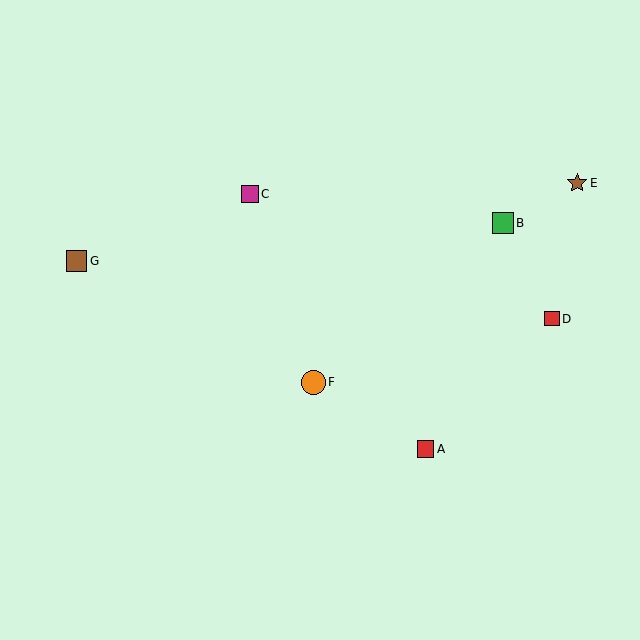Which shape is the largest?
The orange circle (labeled F) is the largest.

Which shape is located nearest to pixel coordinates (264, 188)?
The magenta square (labeled C) at (250, 194) is nearest to that location.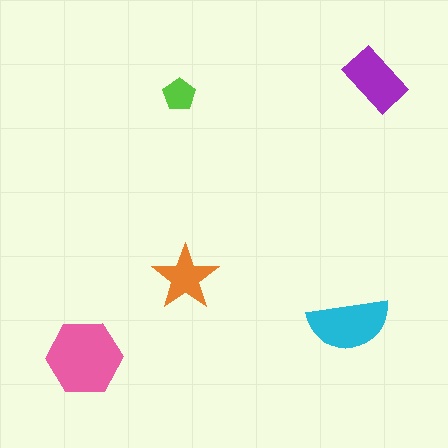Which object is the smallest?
The lime pentagon.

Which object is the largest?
The pink hexagon.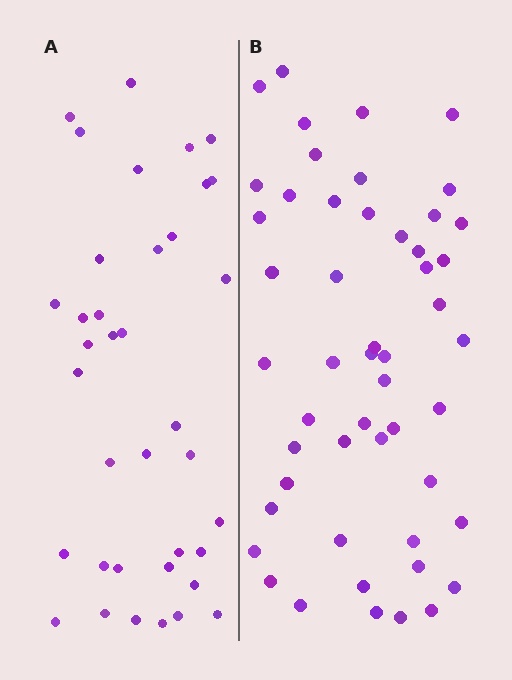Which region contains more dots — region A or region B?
Region B (the right region) has more dots.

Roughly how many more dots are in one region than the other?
Region B has approximately 15 more dots than region A.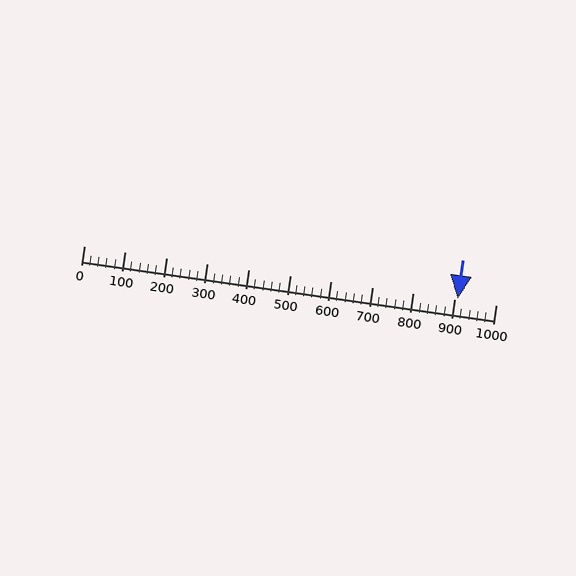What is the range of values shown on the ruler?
The ruler shows values from 0 to 1000.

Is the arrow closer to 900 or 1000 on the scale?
The arrow is closer to 900.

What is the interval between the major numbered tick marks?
The major tick marks are spaced 100 units apart.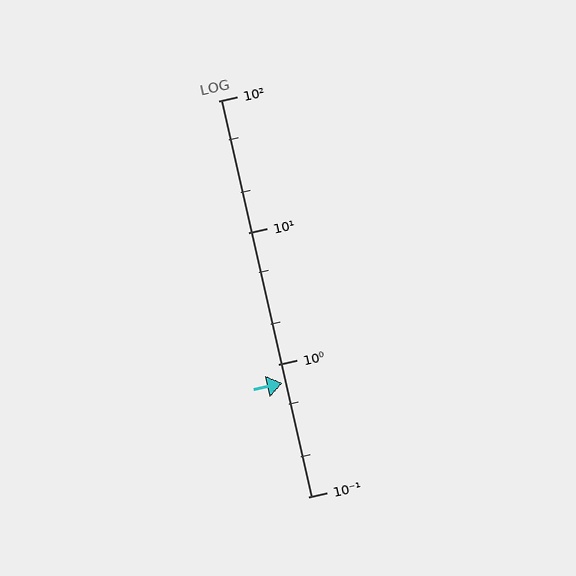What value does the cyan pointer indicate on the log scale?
The pointer indicates approximately 0.72.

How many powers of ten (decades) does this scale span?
The scale spans 3 decades, from 0.1 to 100.